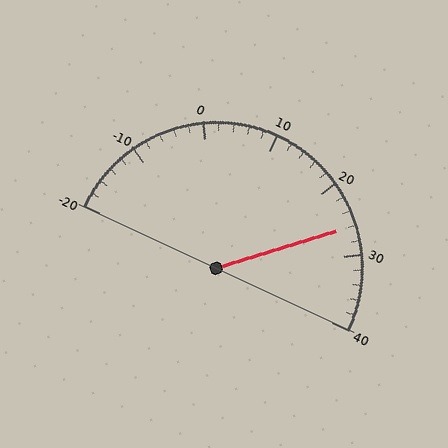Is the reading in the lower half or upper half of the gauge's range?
The reading is in the upper half of the range (-20 to 40).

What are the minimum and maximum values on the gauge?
The gauge ranges from -20 to 40.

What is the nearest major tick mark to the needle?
The nearest major tick mark is 30.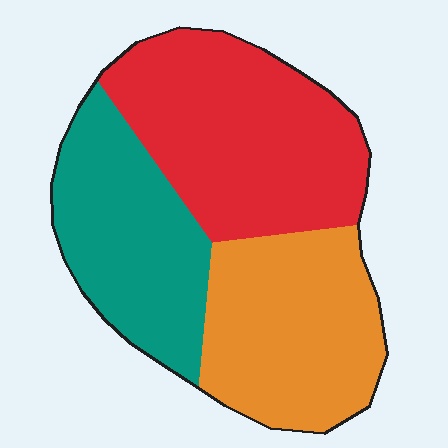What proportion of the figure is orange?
Orange takes up about one third (1/3) of the figure.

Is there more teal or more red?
Red.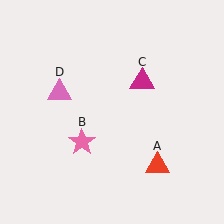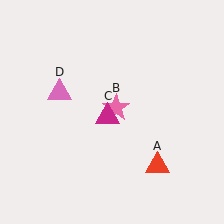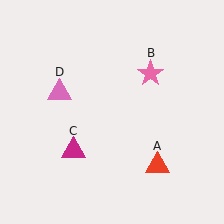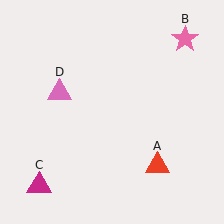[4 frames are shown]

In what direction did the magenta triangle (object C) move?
The magenta triangle (object C) moved down and to the left.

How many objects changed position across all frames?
2 objects changed position: pink star (object B), magenta triangle (object C).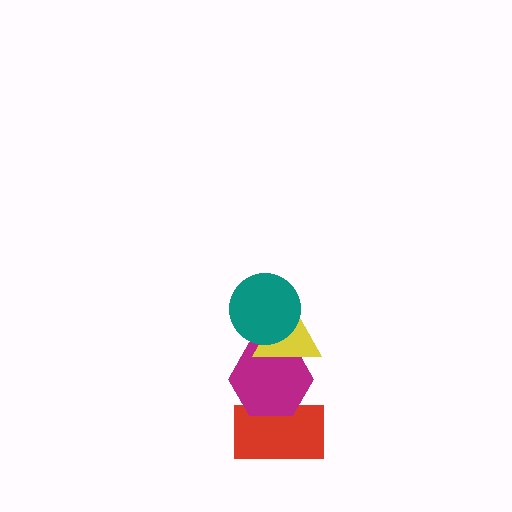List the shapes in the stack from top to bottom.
From top to bottom: the teal circle, the yellow triangle, the magenta hexagon, the red rectangle.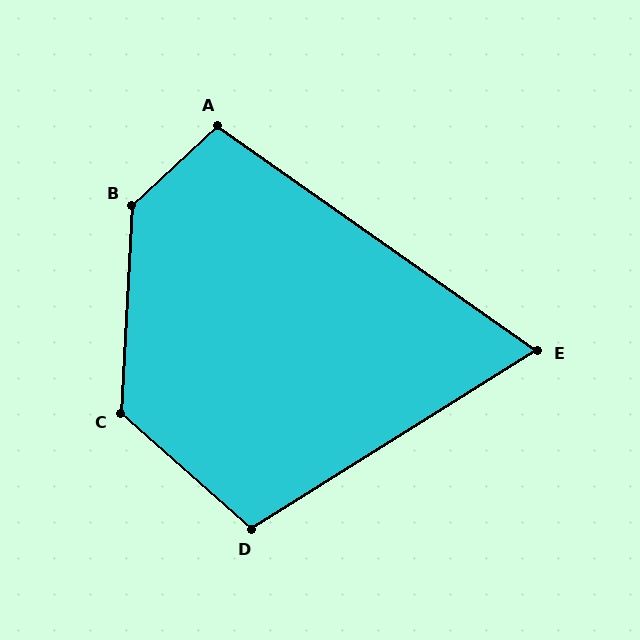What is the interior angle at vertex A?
Approximately 102 degrees (obtuse).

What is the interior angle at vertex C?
Approximately 129 degrees (obtuse).